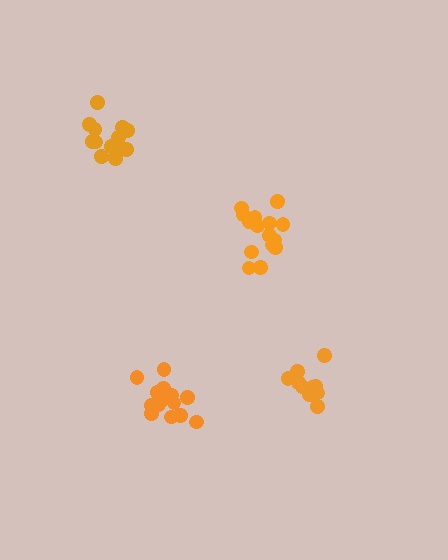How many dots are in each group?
Group 1: 16 dots, Group 2: 10 dots, Group 3: 14 dots, Group 4: 16 dots (56 total).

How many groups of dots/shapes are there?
There are 4 groups.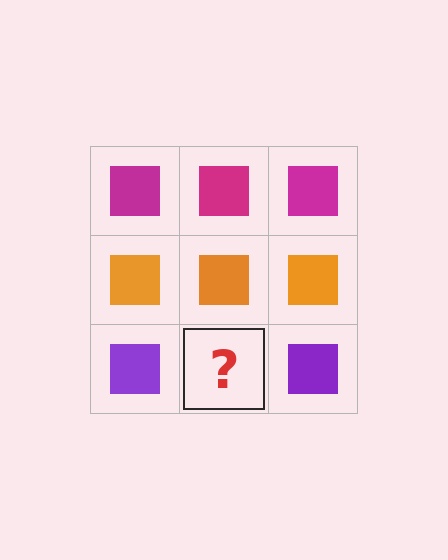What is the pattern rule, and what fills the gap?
The rule is that each row has a consistent color. The gap should be filled with a purple square.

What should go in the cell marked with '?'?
The missing cell should contain a purple square.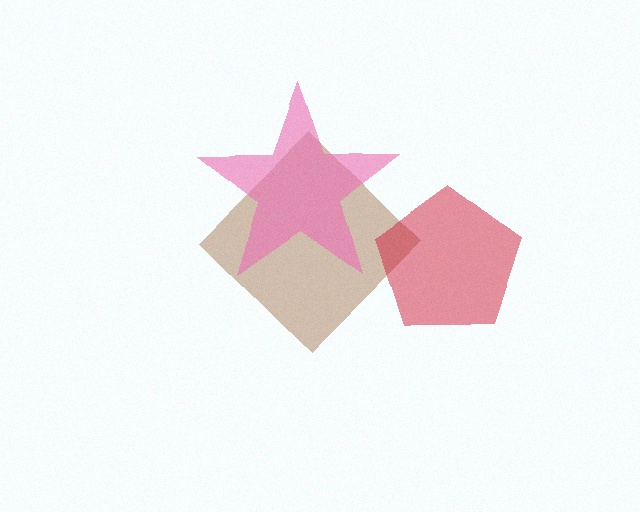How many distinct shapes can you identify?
There are 3 distinct shapes: a brown diamond, a pink star, a red pentagon.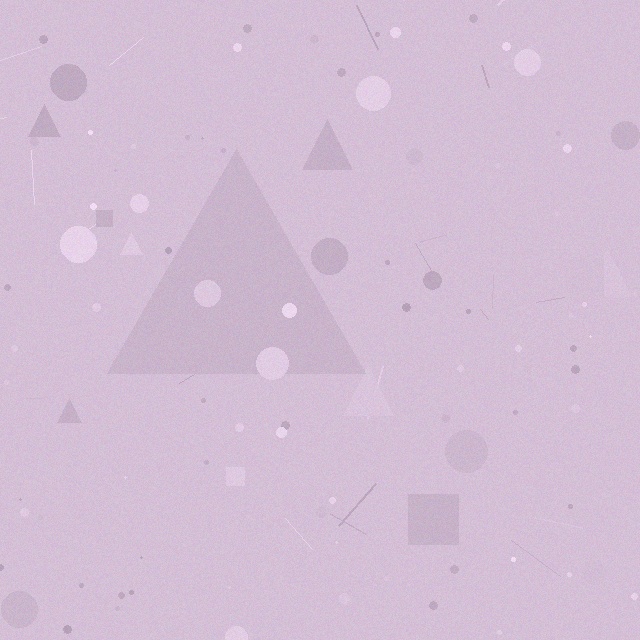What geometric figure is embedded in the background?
A triangle is embedded in the background.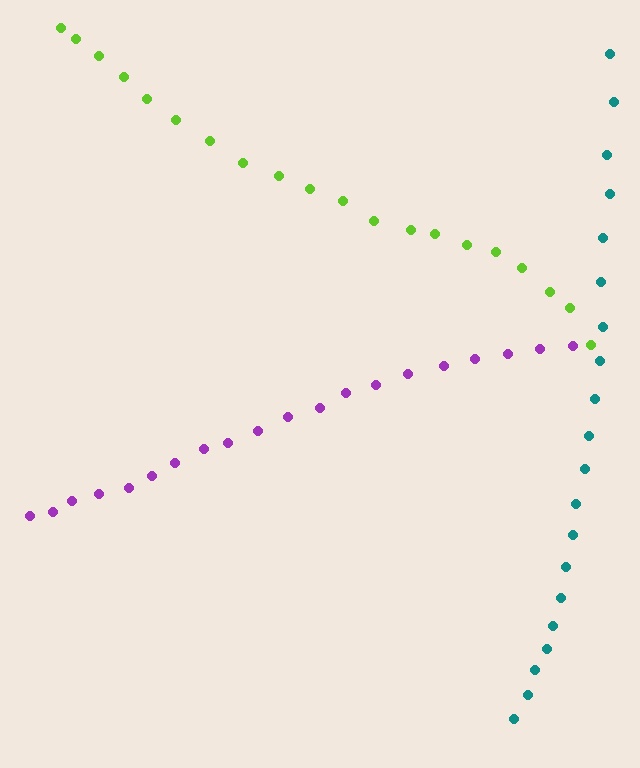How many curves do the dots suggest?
There are 3 distinct paths.